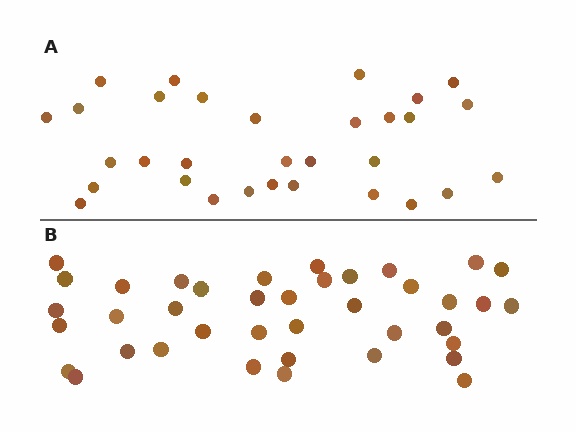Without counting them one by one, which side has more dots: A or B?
Region B (the bottom region) has more dots.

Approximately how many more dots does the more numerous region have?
Region B has roughly 8 or so more dots than region A.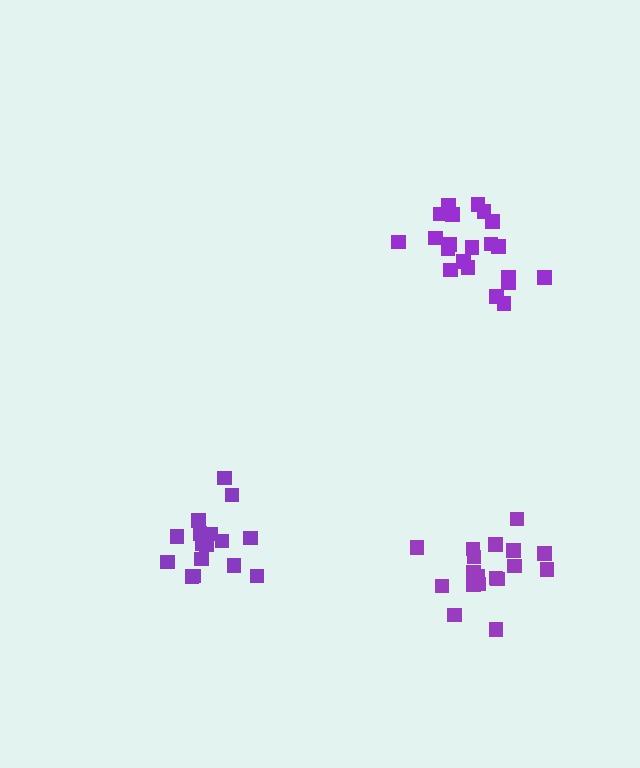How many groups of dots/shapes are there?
There are 3 groups.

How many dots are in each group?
Group 1: 18 dots, Group 2: 21 dots, Group 3: 16 dots (55 total).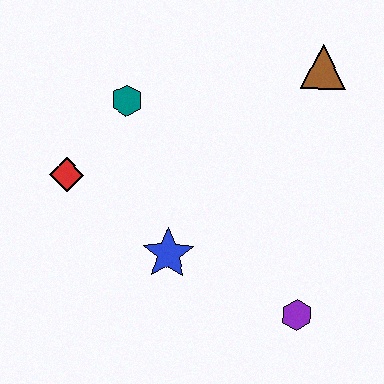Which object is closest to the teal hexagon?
The red diamond is closest to the teal hexagon.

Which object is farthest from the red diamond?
The brown triangle is farthest from the red diamond.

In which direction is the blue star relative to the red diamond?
The blue star is to the right of the red diamond.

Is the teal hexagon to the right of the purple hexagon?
No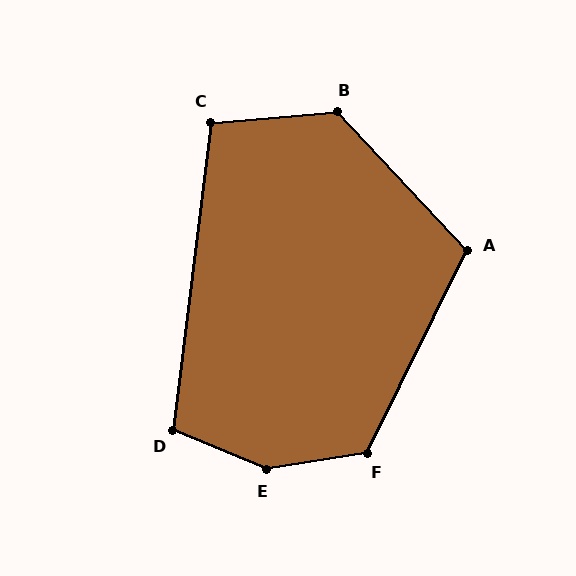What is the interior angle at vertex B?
Approximately 128 degrees (obtuse).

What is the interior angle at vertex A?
Approximately 111 degrees (obtuse).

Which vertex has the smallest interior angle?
C, at approximately 102 degrees.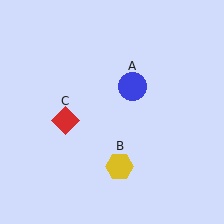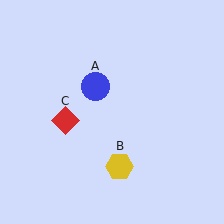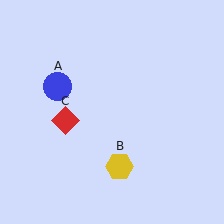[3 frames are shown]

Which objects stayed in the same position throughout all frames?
Yellow hexagon (object B) and red diamond (object C) remained stationary.